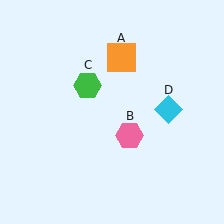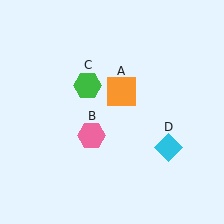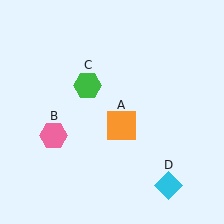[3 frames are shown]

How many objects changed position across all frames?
3 objects changed position: orange square (object A), pink hexagon (object B), cyan diamond (object D).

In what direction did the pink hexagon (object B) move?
The pink hexagon (object B) moved left.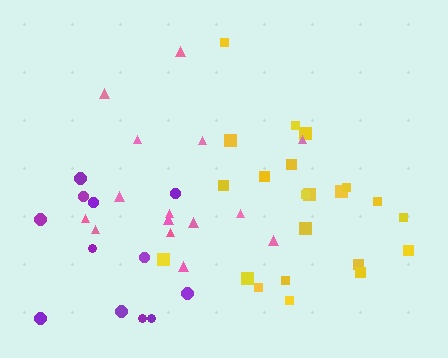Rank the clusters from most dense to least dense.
pink, yellow, purple.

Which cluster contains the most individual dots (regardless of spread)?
Yellow (22).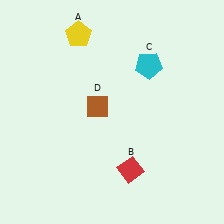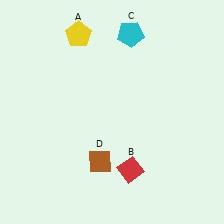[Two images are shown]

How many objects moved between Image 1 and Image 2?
2 objects moved between the two images.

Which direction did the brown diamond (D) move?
The brown diamond (D) moved down.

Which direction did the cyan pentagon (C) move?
The cyan pentagon (C) moved up.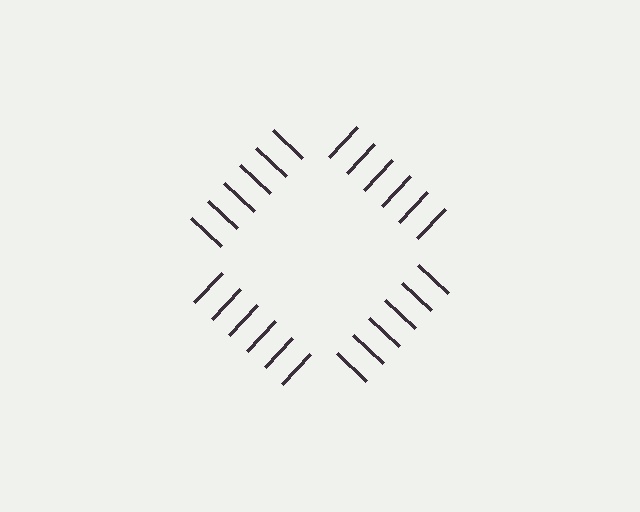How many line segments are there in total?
24 — 6 along each of the 4 edges.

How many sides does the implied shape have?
4 sides — the line-ends trace a square.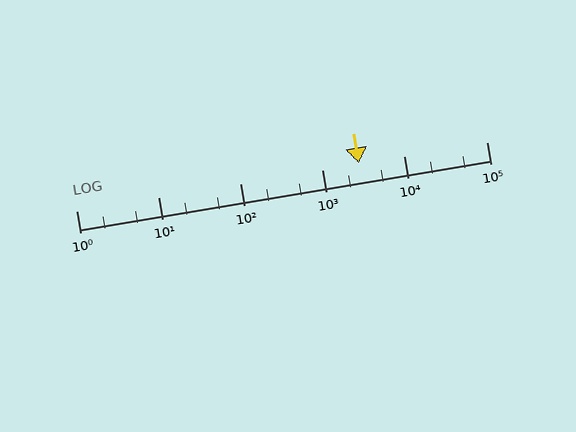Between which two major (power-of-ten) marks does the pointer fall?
The pointer is between 1000 and 10000.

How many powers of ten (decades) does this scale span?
The scale spans 5 decades, from 1 to 100000.